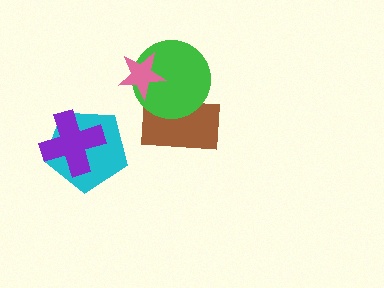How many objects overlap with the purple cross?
1 object overlaps with the purple cross.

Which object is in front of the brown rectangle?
The green circle is in front of the brown rectangle.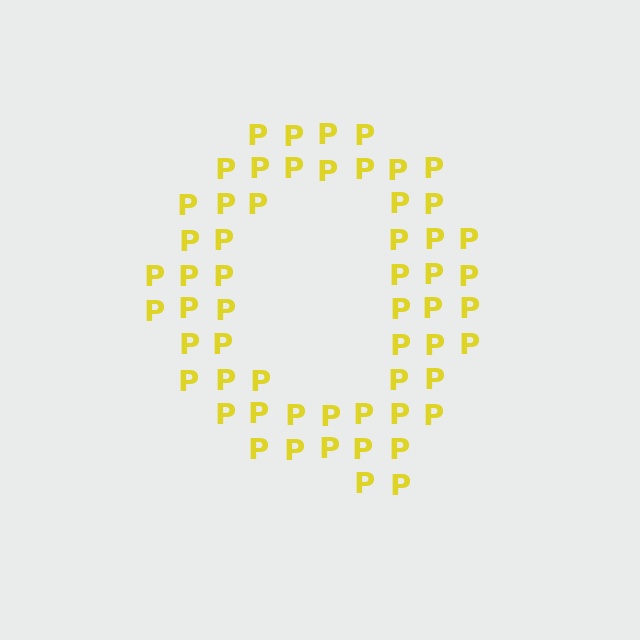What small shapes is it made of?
It is made of small letter P's.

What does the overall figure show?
The overall figure shows the letter Q.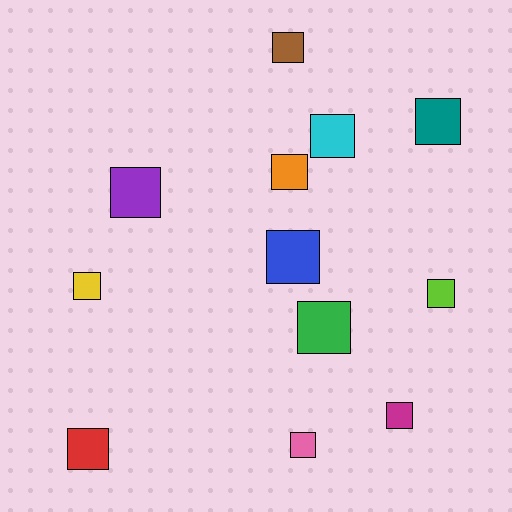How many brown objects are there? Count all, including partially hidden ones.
There is 1 brown object.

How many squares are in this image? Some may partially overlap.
There are 12 squares.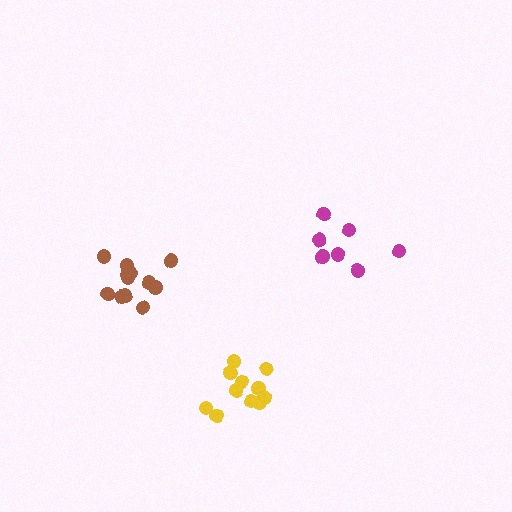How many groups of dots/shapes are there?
There are 3 groups.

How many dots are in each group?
Group 1: 7 dots, Group 2: 12 dots, Group 3: 11 dots (30 total).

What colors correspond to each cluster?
The clusters are colored: magenta, brown, yellow.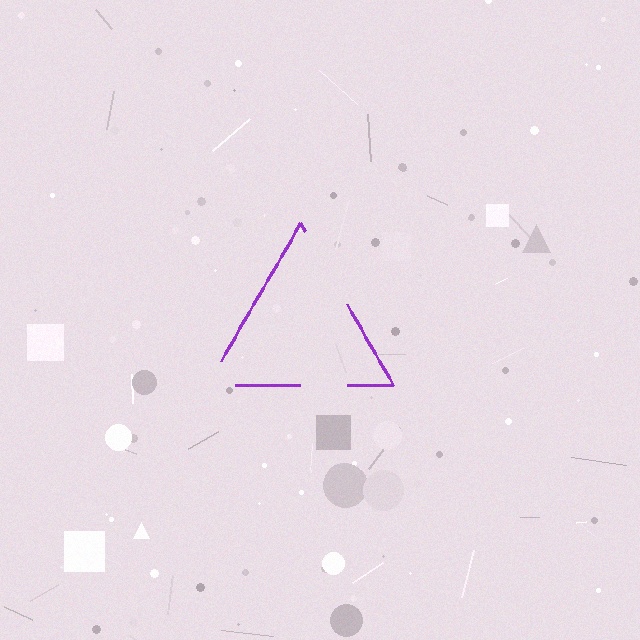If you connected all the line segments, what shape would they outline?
They would outline a triangle.